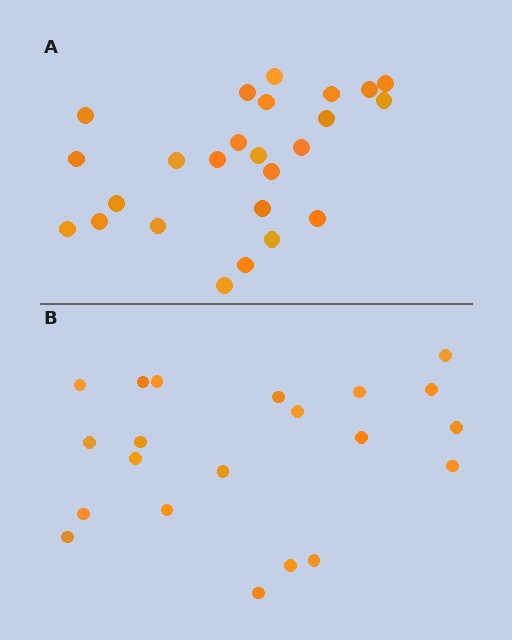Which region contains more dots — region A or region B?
Region A (the top region) has more dots.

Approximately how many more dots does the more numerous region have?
Region A has about 4 more dots than region B.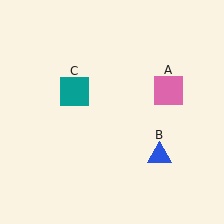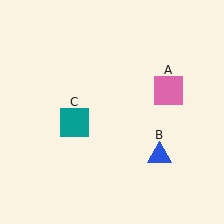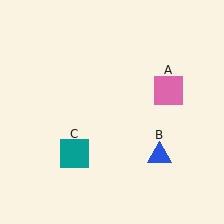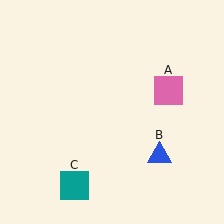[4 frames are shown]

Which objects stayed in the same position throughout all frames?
Pink square (object A) and blue triangle (object B) remained stationary.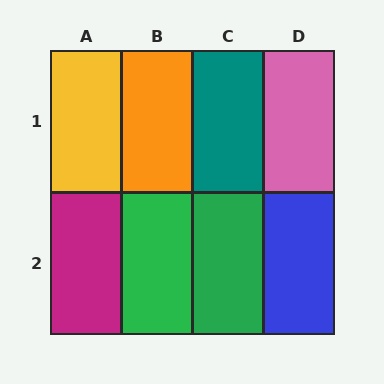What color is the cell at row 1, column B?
Orange.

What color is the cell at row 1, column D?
Pink.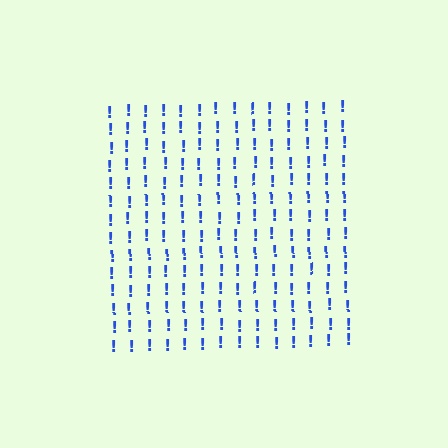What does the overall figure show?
The overall figure shows a square.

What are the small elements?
The small elements are exclamation marks.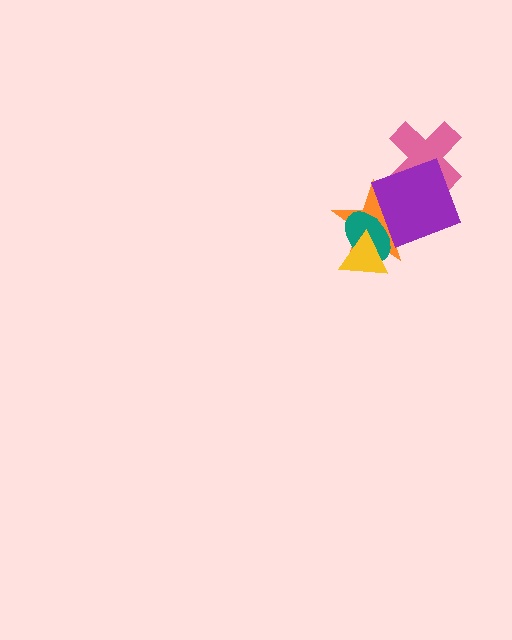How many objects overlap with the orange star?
3 objects overlap with the orange star.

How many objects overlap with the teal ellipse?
3 objects overlap with the teal ellipse.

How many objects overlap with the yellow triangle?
2 objects overlap with the yellow triangle.